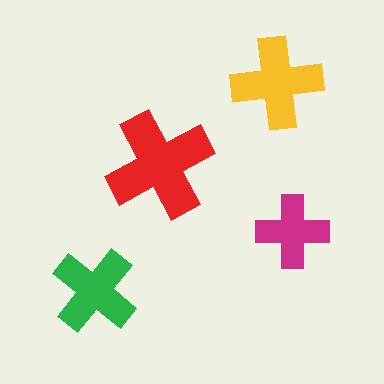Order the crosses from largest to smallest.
the red one, the yellow one, the green one, the magenta one.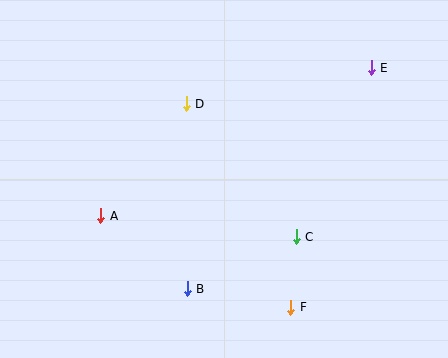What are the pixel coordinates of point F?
Point F is at (291, 307).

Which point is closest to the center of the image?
Point D at (186, 104) is closest to the center.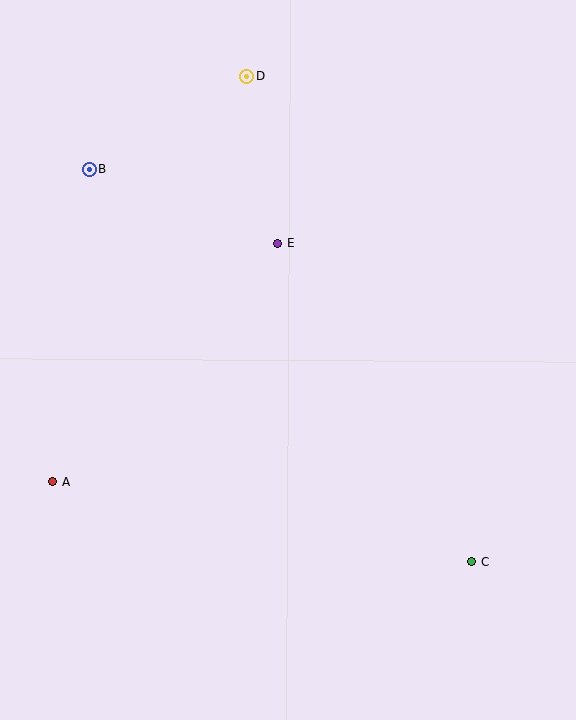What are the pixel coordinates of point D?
Point D is at (246, 76).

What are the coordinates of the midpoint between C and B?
The midpoint between C and B is at (280, 366).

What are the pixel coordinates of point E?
Point E is at (278, 243).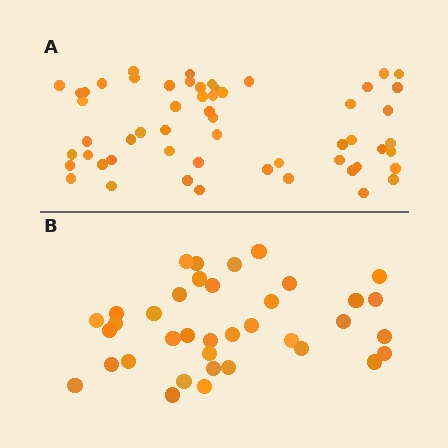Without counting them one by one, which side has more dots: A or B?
Region A (the top region) has more dots.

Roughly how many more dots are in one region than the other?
Region A has approximately 20 more dots than region B.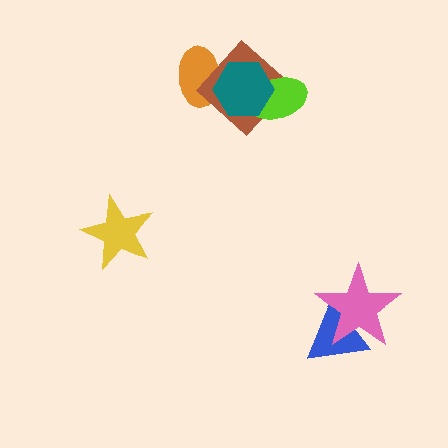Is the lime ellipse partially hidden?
Yes, it is partially covered by another shape.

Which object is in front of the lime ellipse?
The teal hexagon is in front of the lime ellipse.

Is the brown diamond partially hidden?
Yes, it is partially covered by another shape.